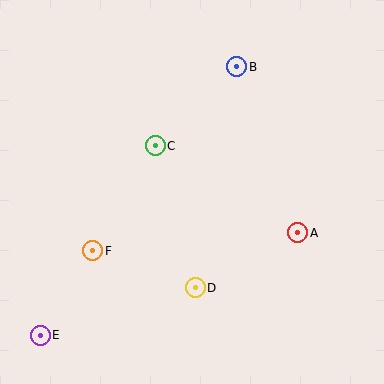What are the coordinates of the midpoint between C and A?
The midpoint between C and A is at (226, 189).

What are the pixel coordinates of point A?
Point A is at (298, 233).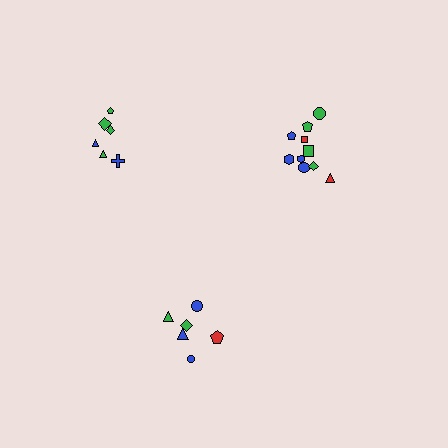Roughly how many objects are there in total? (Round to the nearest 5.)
Roughly 20 objects in total.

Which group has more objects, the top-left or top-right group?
The top-right group.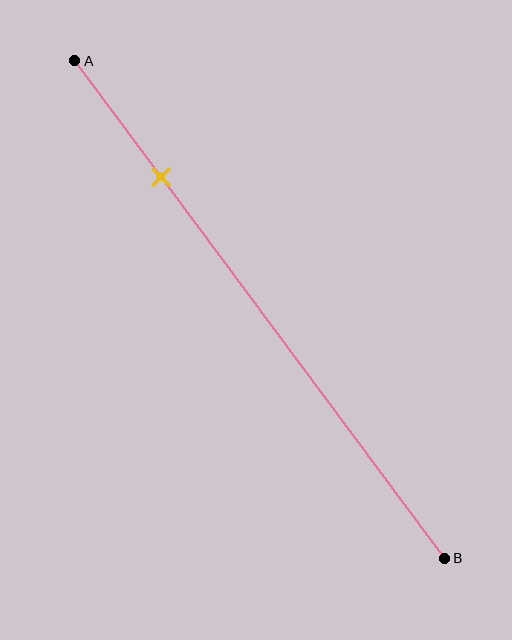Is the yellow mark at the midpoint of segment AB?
No, the mark is at about 25% from A, not at the 50% midpoint.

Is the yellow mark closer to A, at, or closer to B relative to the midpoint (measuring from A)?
The yellow mark is closer to point A than the midpoint of segment AB.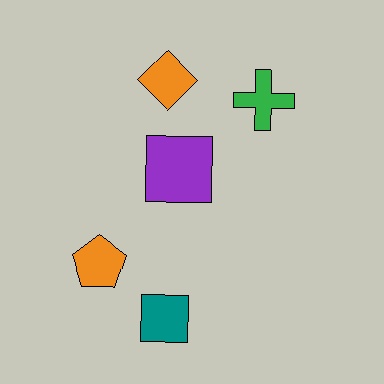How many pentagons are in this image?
There is 1 pentagon.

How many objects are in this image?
There are 5 objects.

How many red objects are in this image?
There are no red objects.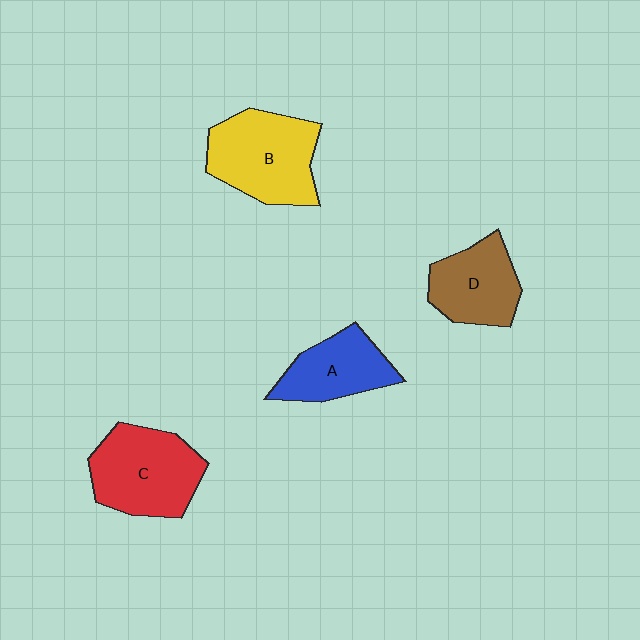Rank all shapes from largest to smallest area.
From largest to smallest: B (yellow), C (red), D (brown), A (blue).